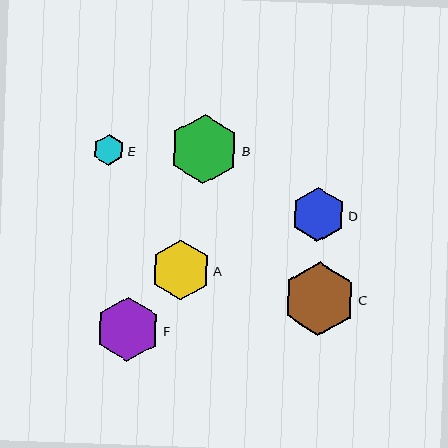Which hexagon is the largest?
Hexagon C is the largest with a size of approximately 73 pixels.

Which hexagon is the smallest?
Hexagon E is the smallest with a size of approximately 31 pixels.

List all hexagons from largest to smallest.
From largest to smallest: C, B, F, A, D, E.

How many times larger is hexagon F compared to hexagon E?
Hexagon F is approximately 2.1 times the size of hexagon E.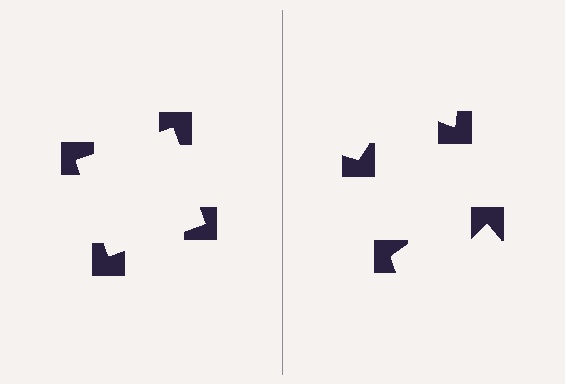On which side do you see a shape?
An illusory square appears on the left side. On the right side the wedge cuts are rotated, so no coherent shape forms.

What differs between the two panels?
The notched squares are positioned identically on both sides; only the wedge orientations differ. On the left they align to a square; on the right they are misaligned.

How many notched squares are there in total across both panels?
8 — 4 on each side.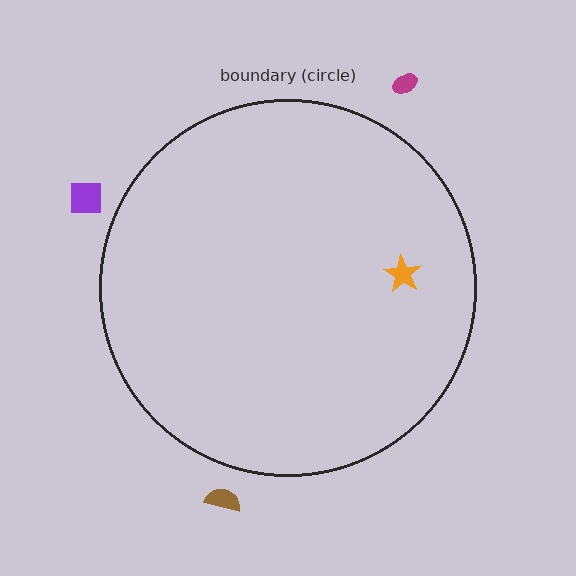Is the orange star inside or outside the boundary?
Inside.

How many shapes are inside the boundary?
1 inside, 3 outside.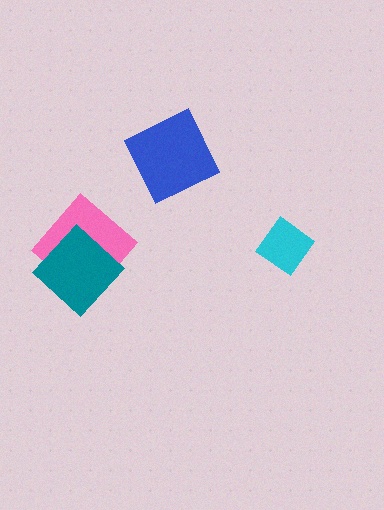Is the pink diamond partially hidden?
Yes, it is partially covered by another shape.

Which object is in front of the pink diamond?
The teal diamond is in front of the pink diamond.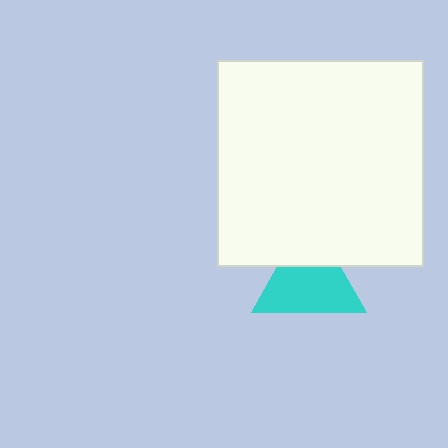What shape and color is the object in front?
The object in front is a white square.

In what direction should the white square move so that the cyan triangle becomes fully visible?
The white square should move up. That is the shortest direction to clear the overlap and leave the cyan triangle fully visible.